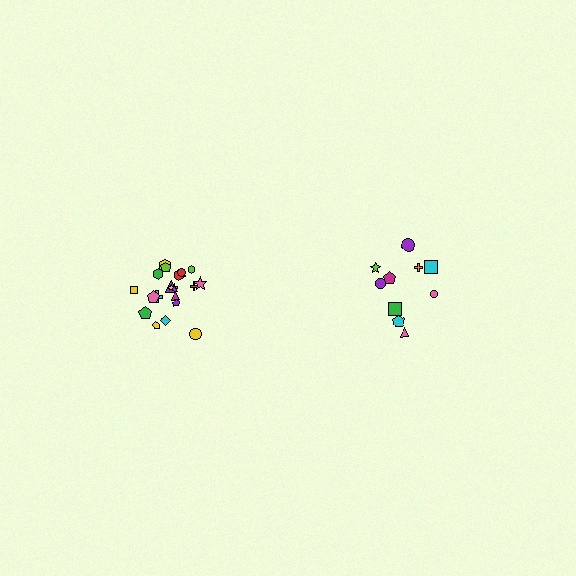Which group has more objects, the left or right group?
The left group.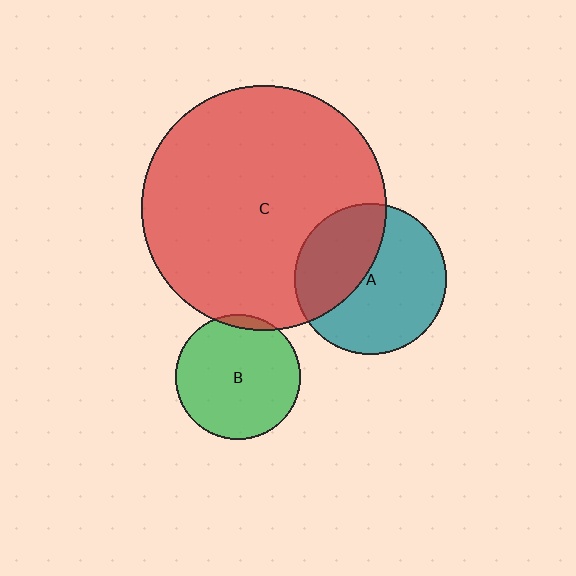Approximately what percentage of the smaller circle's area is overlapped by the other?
Approximately 40%.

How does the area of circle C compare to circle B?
Approximately 3.8 times.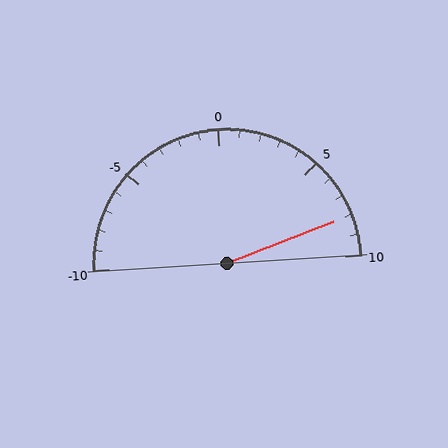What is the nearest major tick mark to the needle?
The nearest major tick mark is 10.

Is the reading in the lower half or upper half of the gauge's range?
The reading is in the upper half of the range (-10 to 10).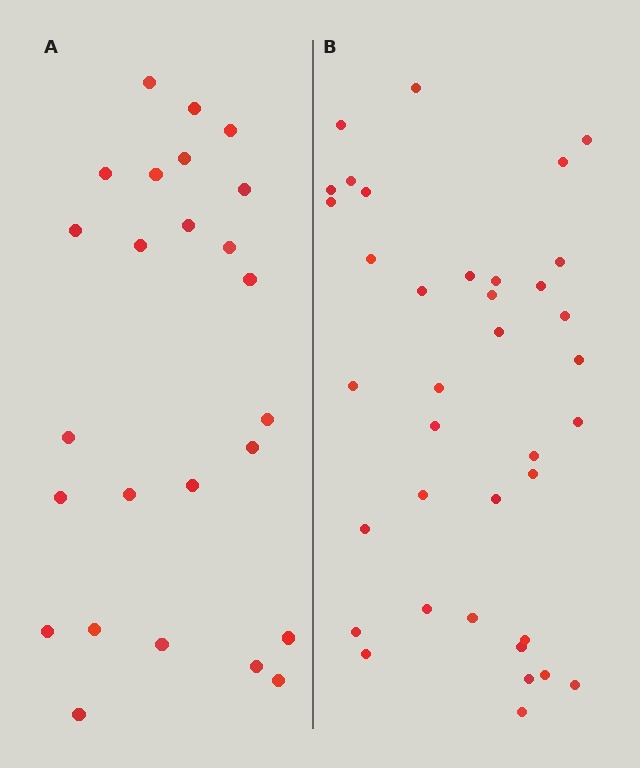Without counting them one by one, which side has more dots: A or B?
Region B (the right region) has more dots.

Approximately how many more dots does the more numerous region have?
Region B has roughly 12 or so more dots than region A.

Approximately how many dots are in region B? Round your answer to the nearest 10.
About 40 dots. (The exact count is 37, which rounds to 40.)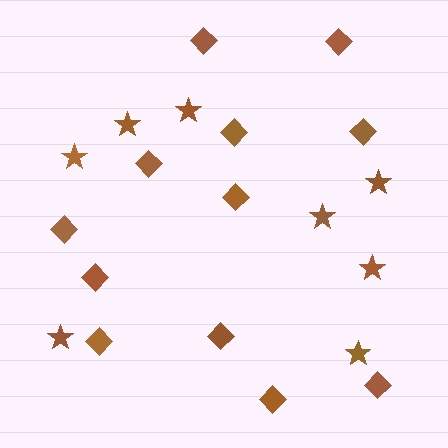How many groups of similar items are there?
There are 2 groups: one group of diamonds (12) and one group of stars (8).